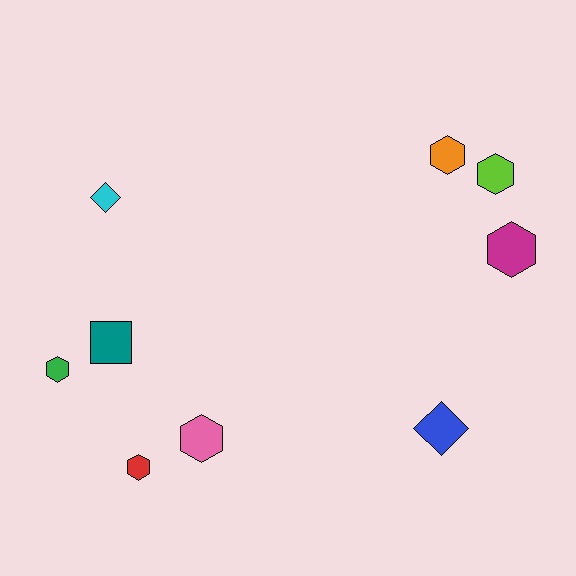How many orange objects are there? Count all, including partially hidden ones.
There is 1 orange object.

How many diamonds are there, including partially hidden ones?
There are 2 diamonds.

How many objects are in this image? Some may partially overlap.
There are 9 objects.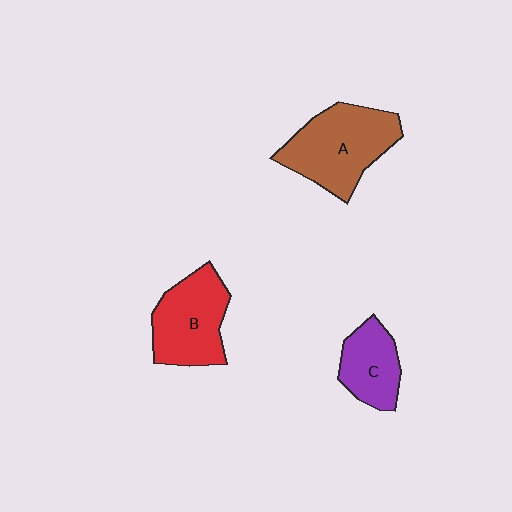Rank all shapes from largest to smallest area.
From largest to smallest: A (brown), B (red), C (purple).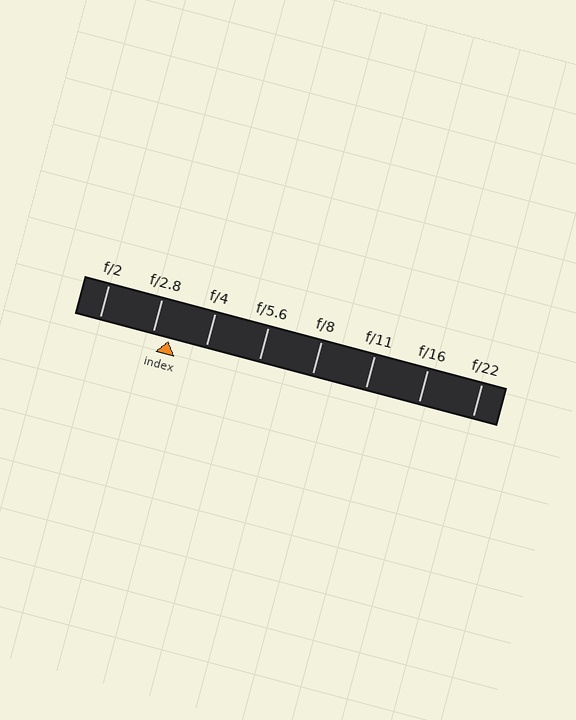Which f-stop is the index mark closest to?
The index mark is closest to f/2.8.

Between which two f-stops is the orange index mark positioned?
The index mark is between f/2.8 and f/4.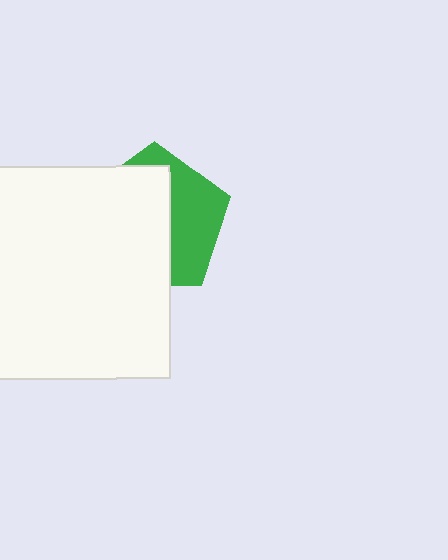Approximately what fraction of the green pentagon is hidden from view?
Roughly 60% of the green pentagon is hidden behind the white square.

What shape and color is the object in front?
The object in front is a white square.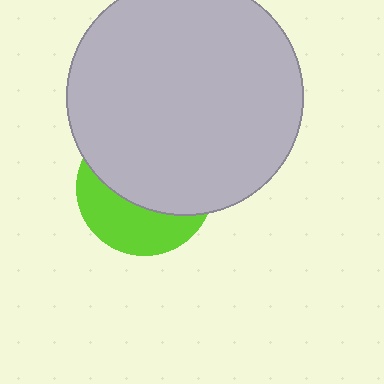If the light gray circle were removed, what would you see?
You would see the complete lime circle.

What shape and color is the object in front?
The object in front is a light gray circle.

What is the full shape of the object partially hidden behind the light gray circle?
The partially hidden object is a lime circle.